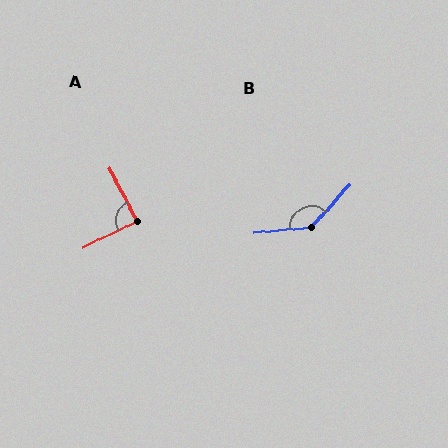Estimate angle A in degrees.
Approximately 88 degrees.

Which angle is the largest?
B, at approximately 137 degrees.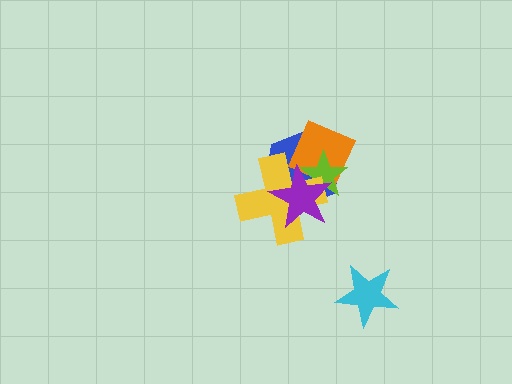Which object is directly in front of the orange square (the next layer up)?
The lime star is directly in front of the orange square.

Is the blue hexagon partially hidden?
Yes, it is partially covered by another shape.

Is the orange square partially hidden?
Yes, it is partially covered by another shape.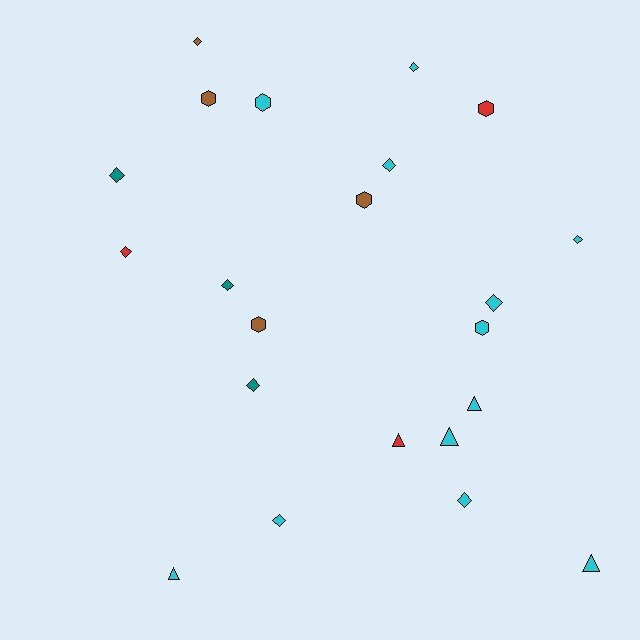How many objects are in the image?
There are 22 objects.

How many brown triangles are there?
There are no brown triangles.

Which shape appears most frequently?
Diamond, with 11 objects.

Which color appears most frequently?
Cyan, with 12 objects.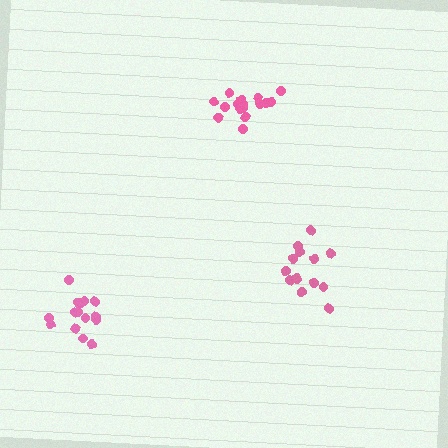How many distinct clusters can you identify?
There are 3 distinct clusters.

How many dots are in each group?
Group 1: 15 dots, Group 2: 17 dots, Group 3: 15 dots (47 total).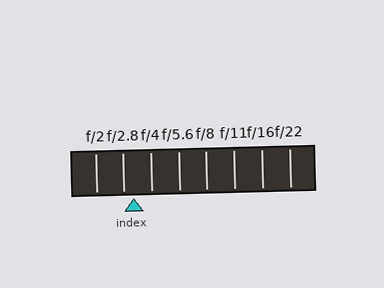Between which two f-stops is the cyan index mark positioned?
The index mark is between f/2.8 and f/4.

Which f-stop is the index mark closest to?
The index mark is closest to f/2.8.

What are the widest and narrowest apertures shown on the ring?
The widest aperture shown is f/2 and the narrowest is f/22.